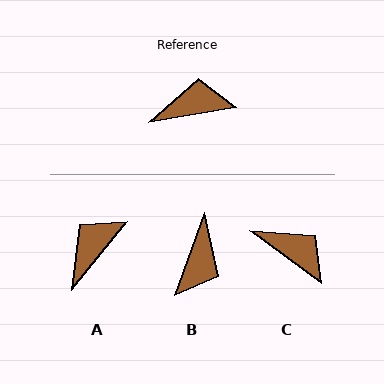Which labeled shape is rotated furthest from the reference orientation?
B, about 120 degrees away.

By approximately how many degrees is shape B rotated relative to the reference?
Approximately 120 degrees clockwise.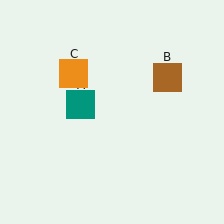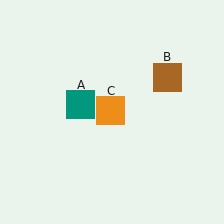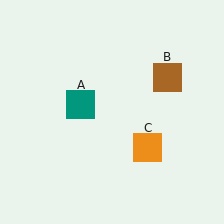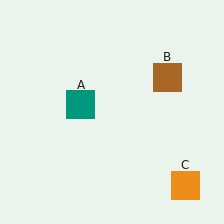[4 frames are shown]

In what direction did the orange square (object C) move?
The orange square (object C) moved down and to the right.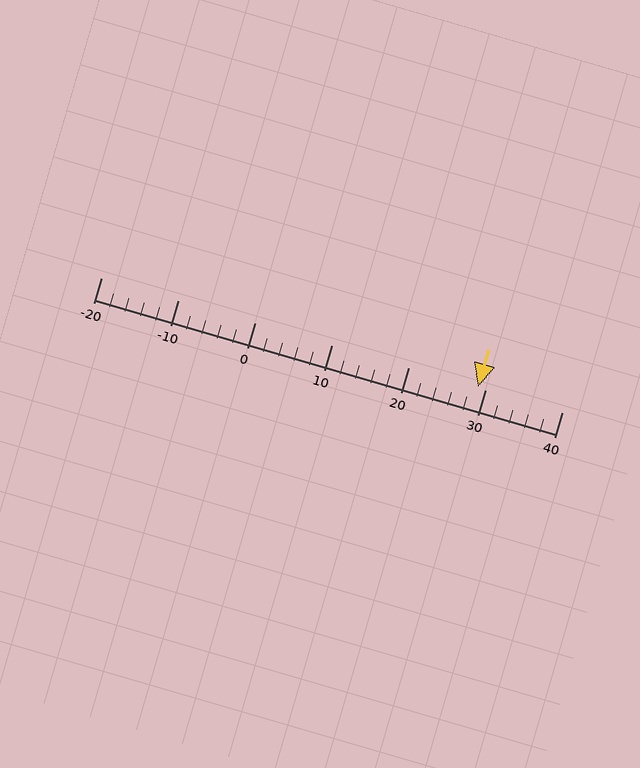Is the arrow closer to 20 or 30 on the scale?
The arrow is closer to 30.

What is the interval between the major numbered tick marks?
The major tick marks are spaced 10 units apart.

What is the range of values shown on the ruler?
The ruler shows values from -20 to 40.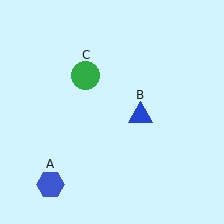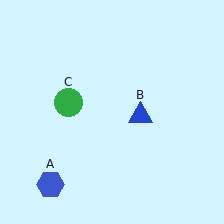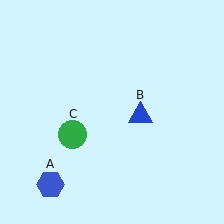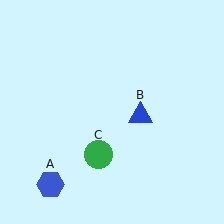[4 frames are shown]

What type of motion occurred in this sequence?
The green circle (object C) rotated counterclockwise around the center of the scene.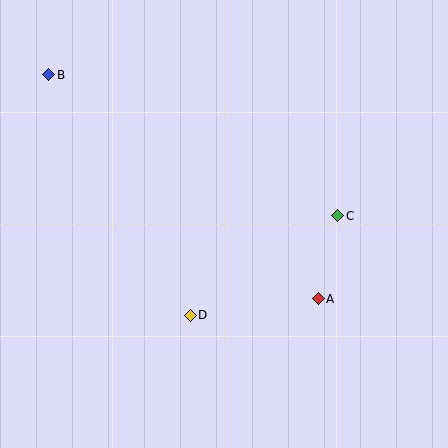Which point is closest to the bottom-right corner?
Point A is closest to the bottom-right corner.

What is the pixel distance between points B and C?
The distance between B and C is 321 pixels.